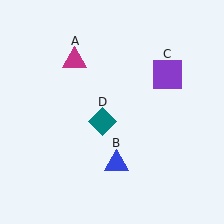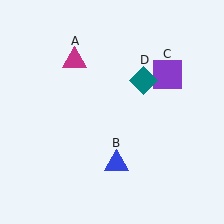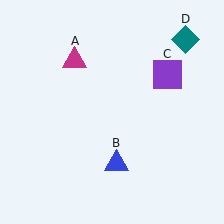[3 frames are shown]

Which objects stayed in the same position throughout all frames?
Magenta triangle (object A) and blue triangle (object B) and purple square (object C) remained stationary.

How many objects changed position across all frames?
1 object changed position: teal diamond (object D).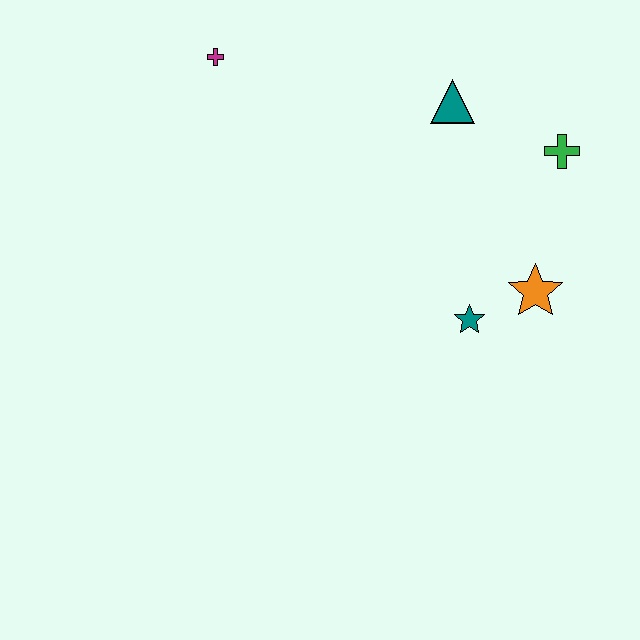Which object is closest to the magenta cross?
The teal triangle is closest to the magenta cross.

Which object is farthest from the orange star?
The magenta cross is farthest from the orange star.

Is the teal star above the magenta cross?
No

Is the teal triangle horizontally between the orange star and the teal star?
No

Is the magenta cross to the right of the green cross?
No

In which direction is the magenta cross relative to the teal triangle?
The magenta cross is to the left of the teal triangle.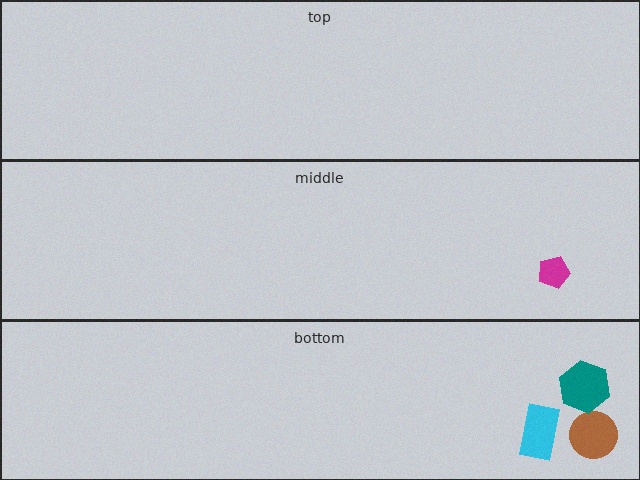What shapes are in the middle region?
The magenta pentagon.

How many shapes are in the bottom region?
3.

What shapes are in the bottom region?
The brown circle, the cyan rectangle, the teal hexagon.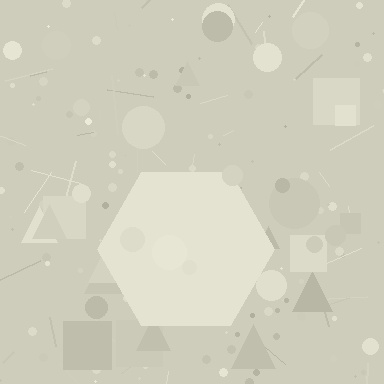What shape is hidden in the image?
A hexagon is hidden in the image.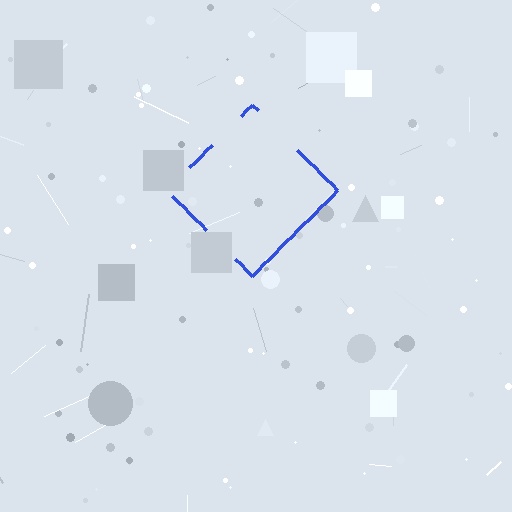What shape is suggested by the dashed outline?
The dashed outline suggests a diamond.